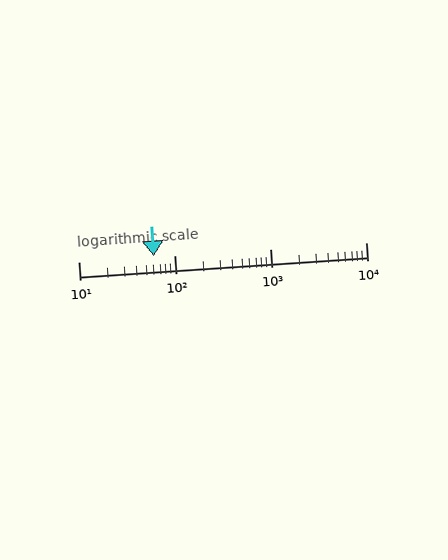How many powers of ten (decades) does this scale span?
The scale spans 3 decades, from 10 to 10000.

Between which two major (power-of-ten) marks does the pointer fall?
The pointer is between 10 and 100.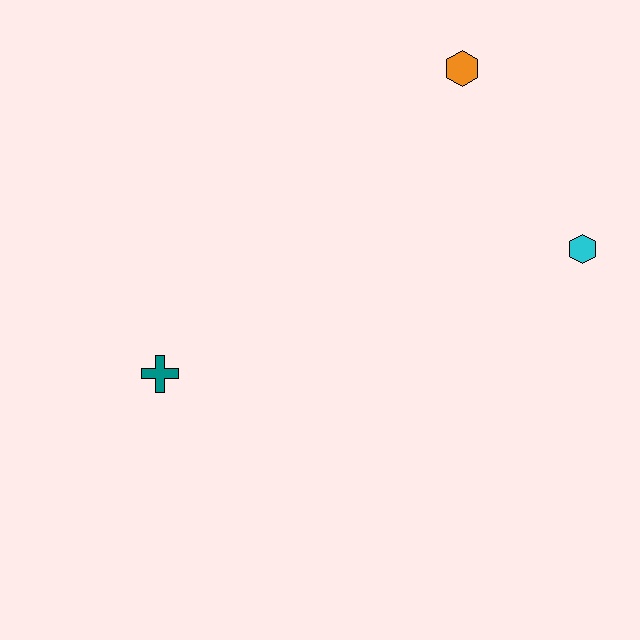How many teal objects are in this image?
There is 1 teal object.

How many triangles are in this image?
There are no triangles.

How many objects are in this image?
There are 3 objects.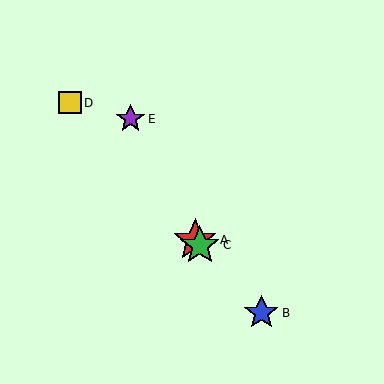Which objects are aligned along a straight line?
Objects A, B, C, D are aligned along a straight line.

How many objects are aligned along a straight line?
4 objects (A, B, C, D) are aligned along a straight line.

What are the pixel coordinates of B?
Object B is at (261, 313).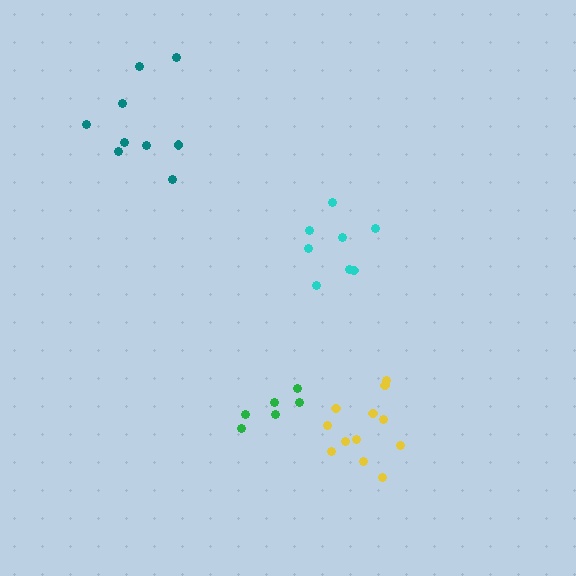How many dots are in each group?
Group 1: 12 dots, Group 2: 8 dots, Group 3: 6 dots, Group 4: 9 dots (35 total).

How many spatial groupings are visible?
There are 4 spatial groupings.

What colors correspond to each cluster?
The clusters are colored: yellow, cyan, green, teal.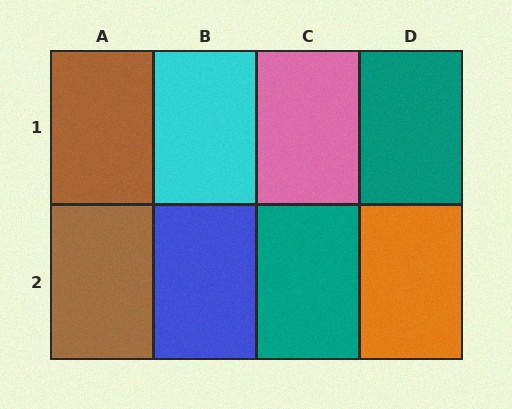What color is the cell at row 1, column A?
Brown.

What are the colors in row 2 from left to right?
Brown, blue, teal, orange.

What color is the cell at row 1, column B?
Cyan.